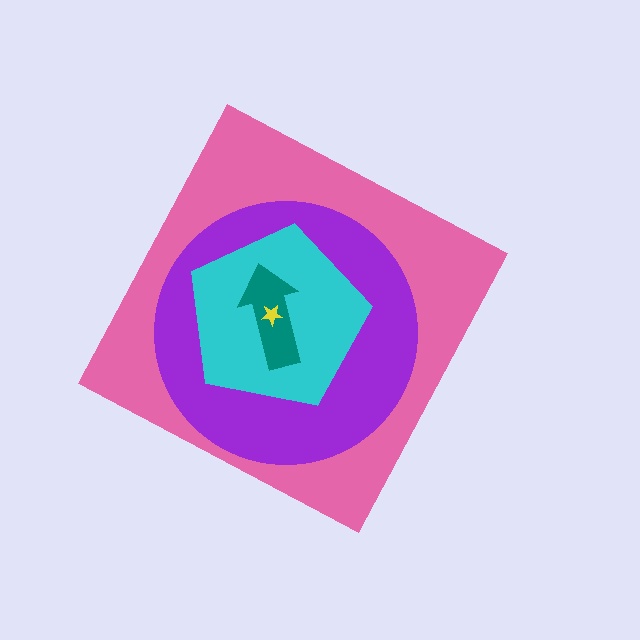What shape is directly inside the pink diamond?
The purple circle.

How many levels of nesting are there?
5.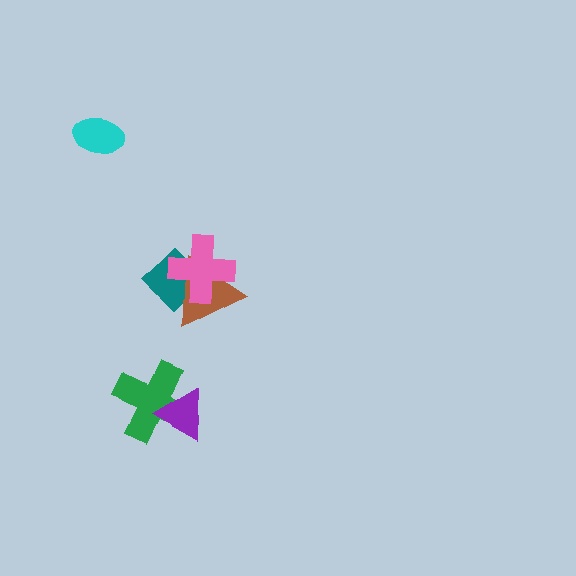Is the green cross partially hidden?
Yes, it is partially covered by another shape.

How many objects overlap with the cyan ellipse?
0 objects overlap with the cyan ellipse.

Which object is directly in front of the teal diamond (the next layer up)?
The brown triangle is directly in front of the teal diamond.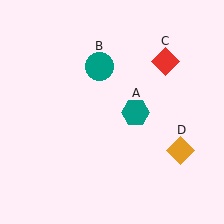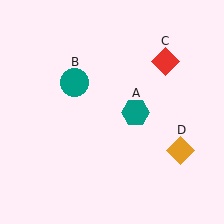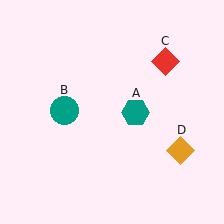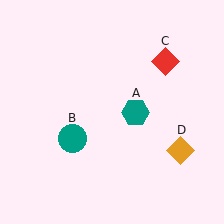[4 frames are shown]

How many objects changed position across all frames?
1 object changed position: teal circle (object B).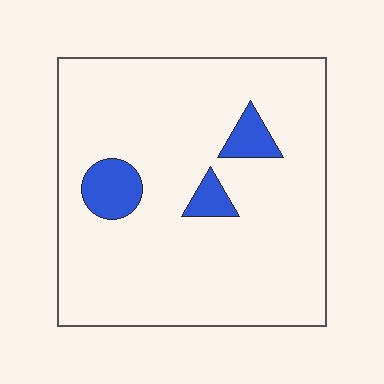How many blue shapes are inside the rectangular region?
3.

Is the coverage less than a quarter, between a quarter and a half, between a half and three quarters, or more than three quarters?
Less than a quarter.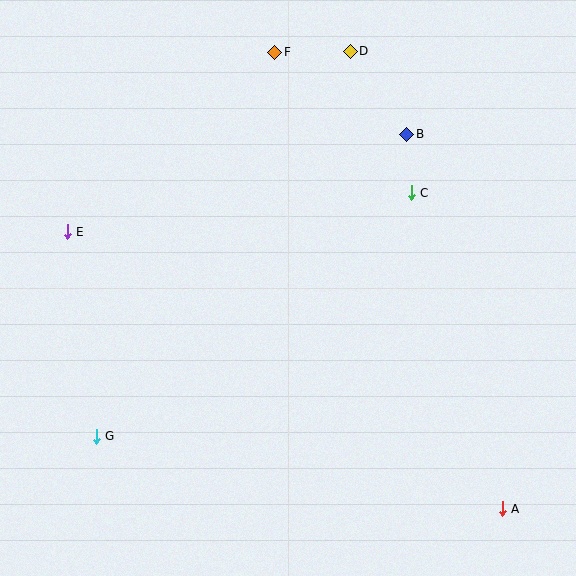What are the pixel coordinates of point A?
Point A is at (502, 509).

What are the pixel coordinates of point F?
Point F is at (275, 52).